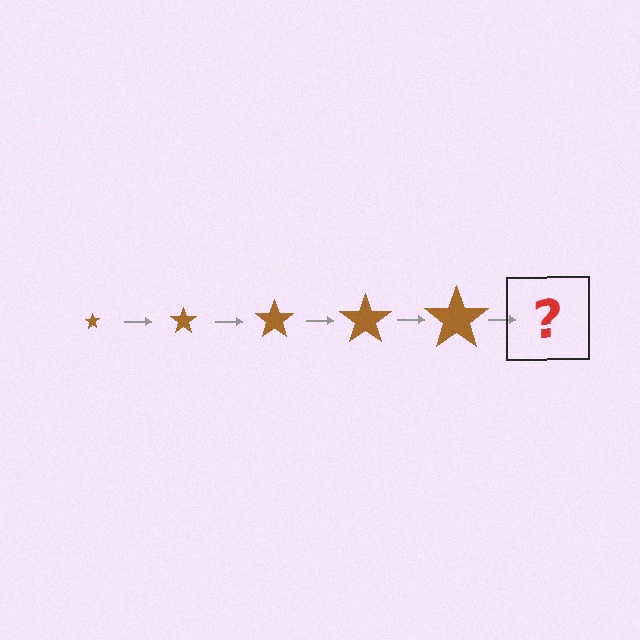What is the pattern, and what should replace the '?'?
The pattern is that the star gets progressively larger each step. The '?' should be a brown star, larger than the previous one.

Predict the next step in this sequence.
The next step is a brown star, larger than the previous one.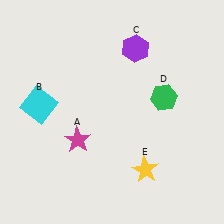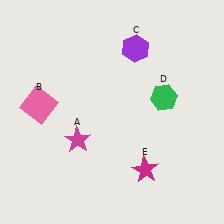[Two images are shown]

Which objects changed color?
B changed from cyan to pink. E changed from yellow to magenta.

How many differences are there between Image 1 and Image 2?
There are 2 differences between the two images.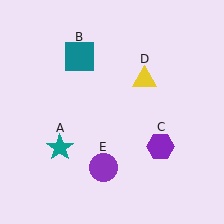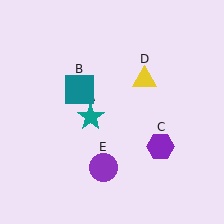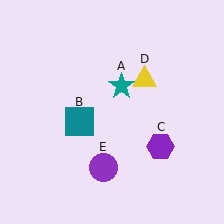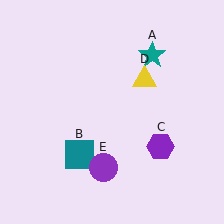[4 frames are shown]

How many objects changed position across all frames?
2 objects changed position: teal star (object A), teal square (object B).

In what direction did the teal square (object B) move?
The teal square (object B) moved down.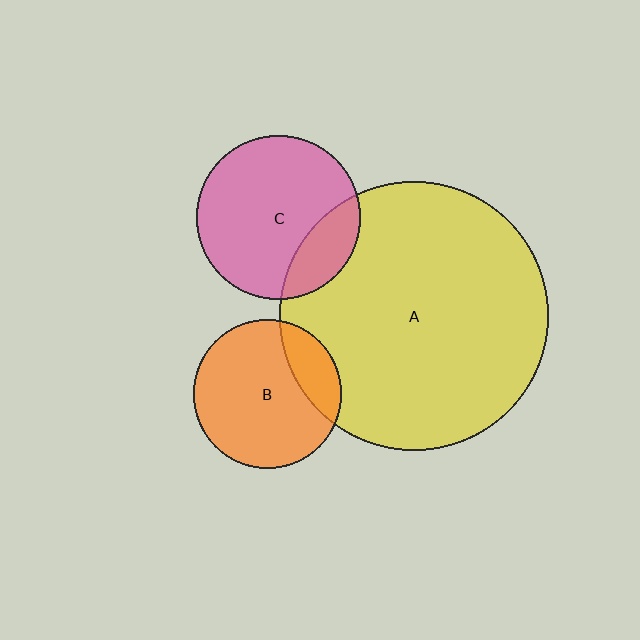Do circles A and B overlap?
Yes.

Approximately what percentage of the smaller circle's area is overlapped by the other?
Approximately 20%.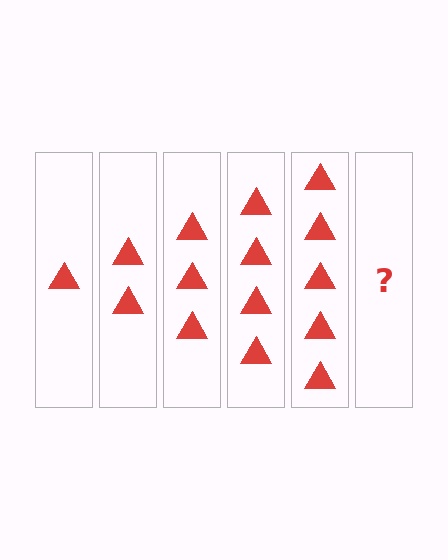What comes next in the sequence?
The next element should be 6 triangles.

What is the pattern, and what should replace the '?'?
The pattern is that each step adds one more triangle. The '?' should be 6 triangles.